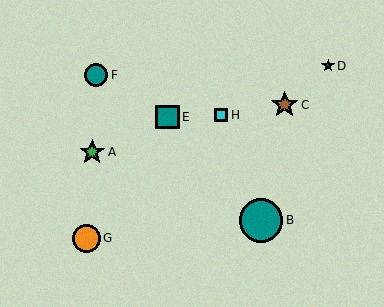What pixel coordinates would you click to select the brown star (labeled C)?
Click at (284, 104) to select the brown star C.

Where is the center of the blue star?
The center of the blue star is at (328, 65).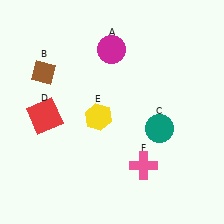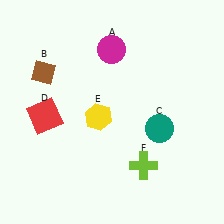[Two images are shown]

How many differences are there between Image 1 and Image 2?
There is 1 difference between the two images.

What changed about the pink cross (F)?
In Image 1, F is pink. In Image 2, it changed to lime.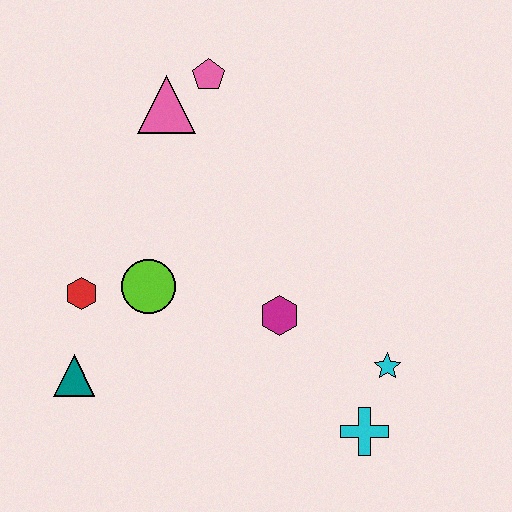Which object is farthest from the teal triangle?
The pink pentagon is farthest from the teal triangle.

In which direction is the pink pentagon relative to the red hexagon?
The pink pentagon is above the red hexagon.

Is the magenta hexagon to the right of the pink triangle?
Yes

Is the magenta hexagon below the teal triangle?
No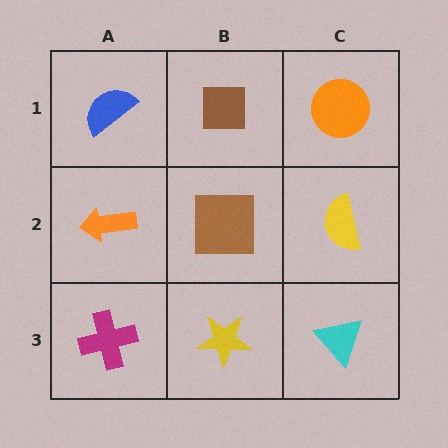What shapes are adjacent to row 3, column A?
An orange arrow (row 2, column A), a yellow star (row 3, column B).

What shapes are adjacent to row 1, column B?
A brown square (row 2, column B), a blue semicircle (row 1, column A), an orange circle (row 1, column C).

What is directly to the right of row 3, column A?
A yellow star.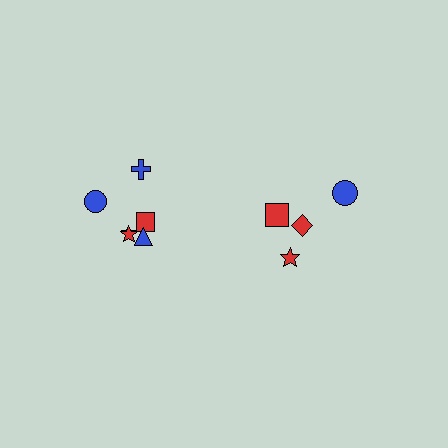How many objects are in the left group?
There are 6 objects.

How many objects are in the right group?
There are 4 objects.